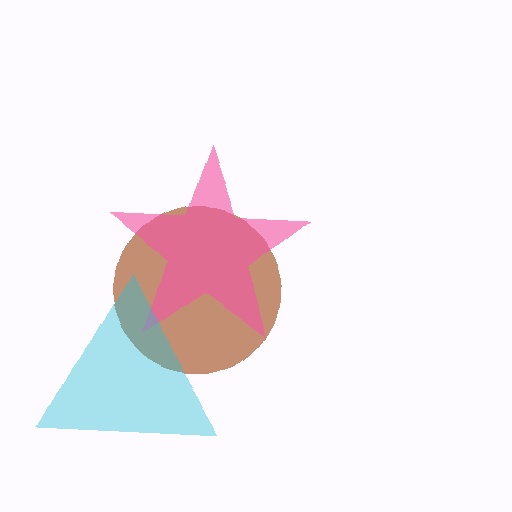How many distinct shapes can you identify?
There are 3 distinct shapes: a brown circle, a pink star, a cyan triangle.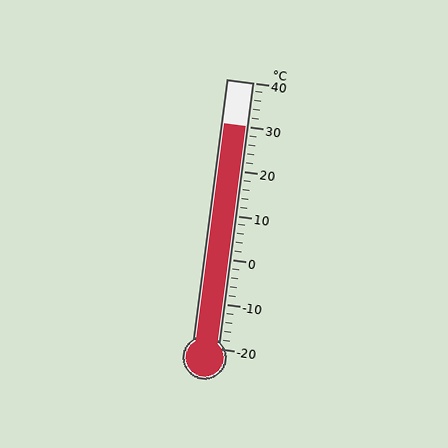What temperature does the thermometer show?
The thermometer shows approximately 30°C.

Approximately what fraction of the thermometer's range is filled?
The thermometer is filled to approximately 85% of its range.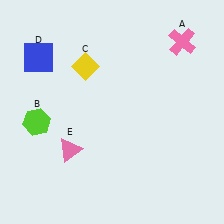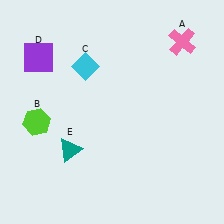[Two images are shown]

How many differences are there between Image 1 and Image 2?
There are 3 differences between the two images.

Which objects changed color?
C changed from yellow to cyan. D changed from blue to purple. E changed from pink to teal.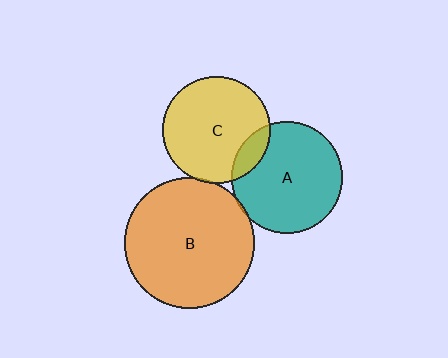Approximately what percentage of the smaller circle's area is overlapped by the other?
Approximately 5%.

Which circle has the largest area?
Circle B (orange).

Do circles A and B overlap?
Yes.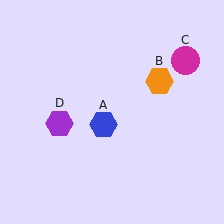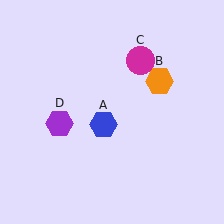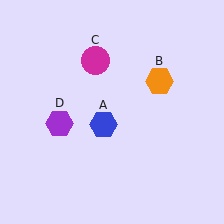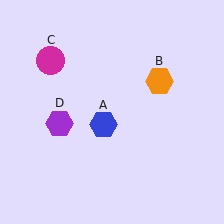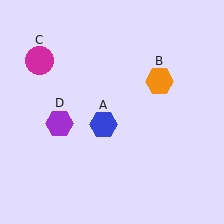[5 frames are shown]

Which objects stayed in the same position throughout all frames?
Blue hexagon (object A) and orange hexagon (object B) and purple hexagon (object D) remained stationary.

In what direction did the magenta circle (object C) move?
The magenta circle (object C) moved left.